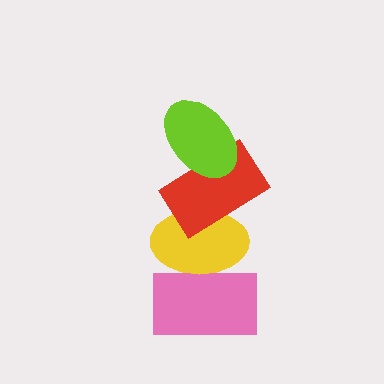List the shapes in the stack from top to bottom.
From top to bottom: the lime ellipse, the red rectangle, the yellow ellipse, the pink rectangle.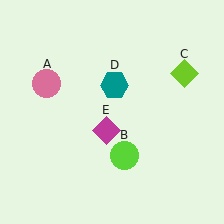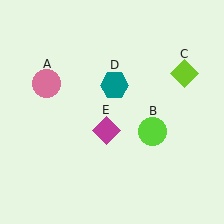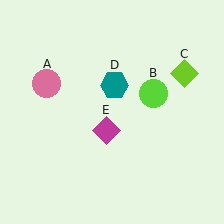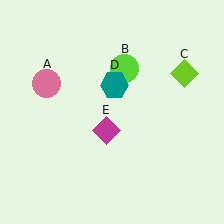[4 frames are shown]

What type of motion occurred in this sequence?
The lime circle (object B) rotated counterclockwise around the center of the scene.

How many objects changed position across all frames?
1 object changed position: lime circle (object B).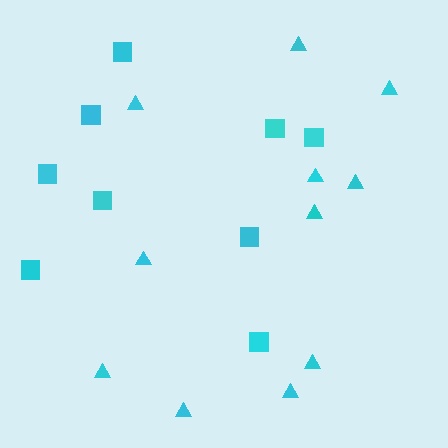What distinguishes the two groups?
There are 2 groups: one group of squares (9) and one group of triangles (11).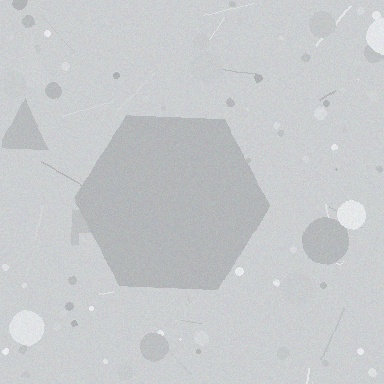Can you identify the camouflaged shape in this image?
The camouflaged shape is a hexagon.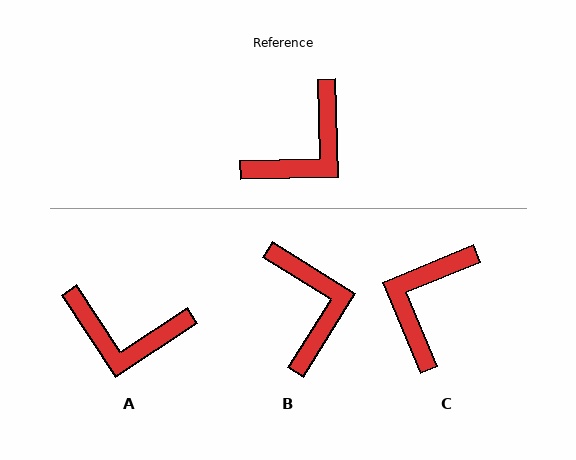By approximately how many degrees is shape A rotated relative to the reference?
Approximately 58 degrees clockwise.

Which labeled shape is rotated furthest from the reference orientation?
C, about 159 degrees away.